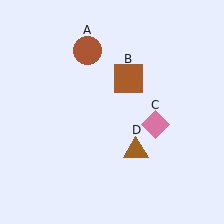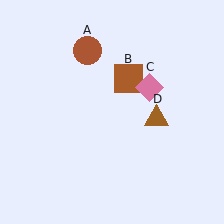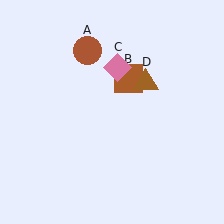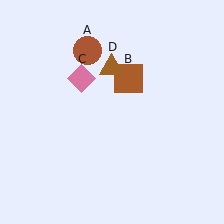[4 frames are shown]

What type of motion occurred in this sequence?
The pink diamond (object C), brown triangle (object D) rotated counterclockwise around the center of the scene.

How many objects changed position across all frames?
2 objects changed position: pink diamond (object C), brown triangle (object D).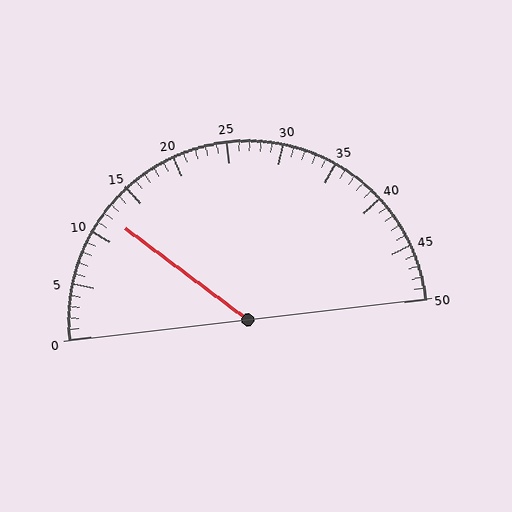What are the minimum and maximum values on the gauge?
The gauge ranges from 0 to 50.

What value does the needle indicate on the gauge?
The needle indicates approximately 12.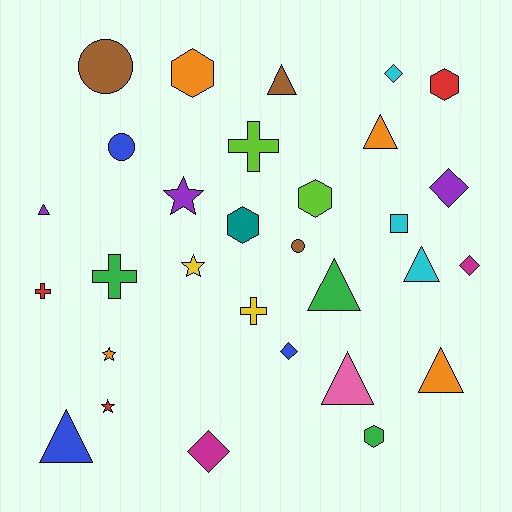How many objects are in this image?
There are 30 objects.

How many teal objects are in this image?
There is 1 teal object.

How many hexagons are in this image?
There are 5 hexagons.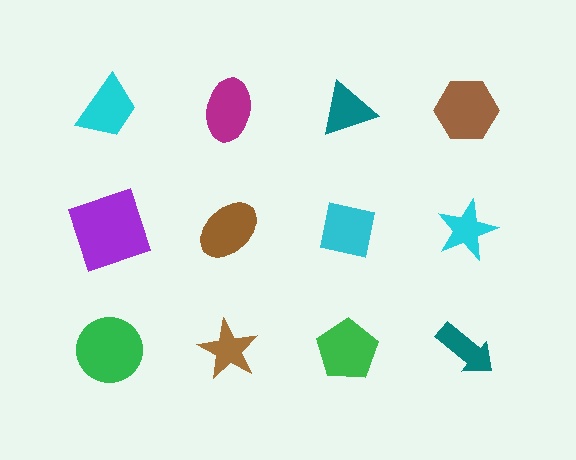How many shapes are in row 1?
4 shapes.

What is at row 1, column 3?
A teal triangle.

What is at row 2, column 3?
A cyan square.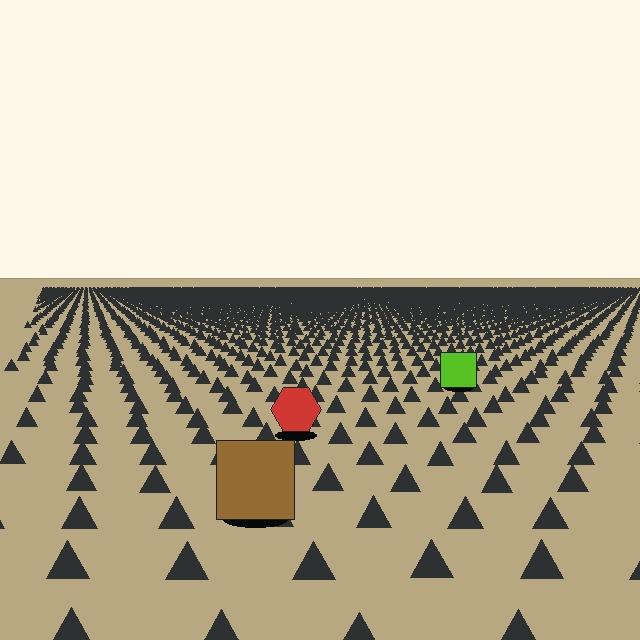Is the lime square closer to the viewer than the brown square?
No. The brown square is closer — you can tell from the texture gradient: the ground texture is coarser near it.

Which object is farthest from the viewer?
The lime square is farthest from the viewer. It appears smaller and the ground texture around it is denser.